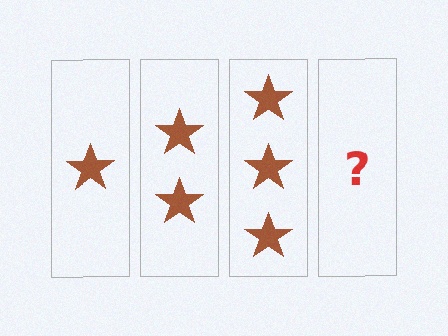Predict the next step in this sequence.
The next step is 4 stars.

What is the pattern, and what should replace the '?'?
The pattern is that each step adds one more star. The '?' should be 4 stars.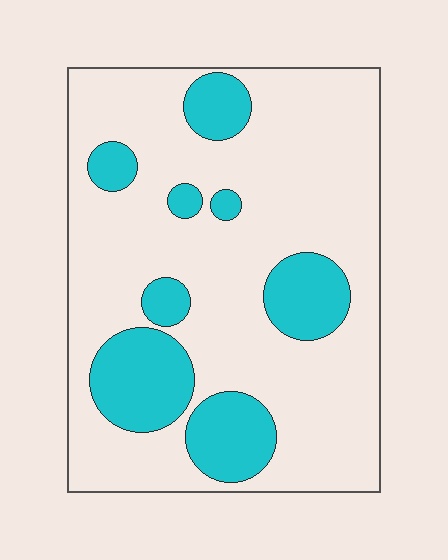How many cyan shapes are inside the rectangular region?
8.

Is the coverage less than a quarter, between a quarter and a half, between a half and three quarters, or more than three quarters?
Less than a quarter.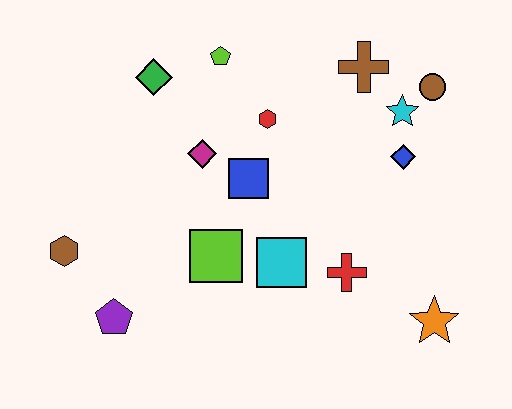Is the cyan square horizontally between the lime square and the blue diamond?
Yes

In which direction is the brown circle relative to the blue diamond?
The brown circle is above the blue diamond.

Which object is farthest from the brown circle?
The brown hexagon is farthest from the brown circle.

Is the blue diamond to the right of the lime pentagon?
Yes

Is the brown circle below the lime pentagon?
Yes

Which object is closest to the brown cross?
The cyan star is closest to the brown cross.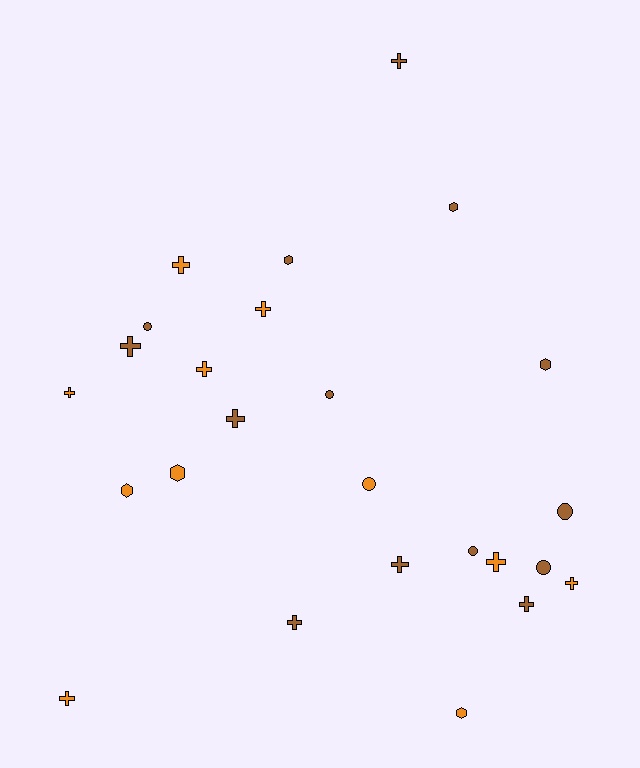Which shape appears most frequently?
Cross, with 13 objects.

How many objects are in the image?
There are 25 objects.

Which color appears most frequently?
Brown, with 14 objects.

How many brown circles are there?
There are 5 brown circles.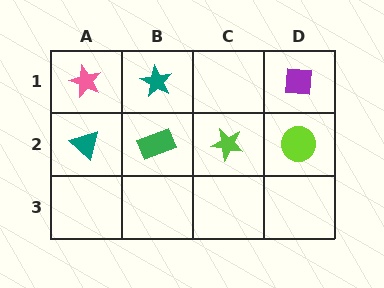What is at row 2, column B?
A green rectangle.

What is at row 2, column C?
A lime star.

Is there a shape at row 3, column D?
No, that cell is empty.